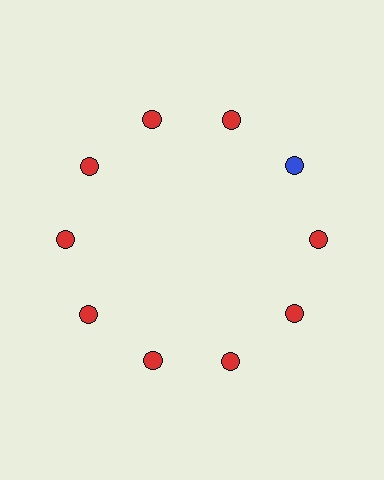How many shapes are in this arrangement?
There are 10 shapes arranged in a ring pattern.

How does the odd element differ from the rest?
It has a different color: blue instead of red.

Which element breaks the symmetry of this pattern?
The blue circle at roughly the 2 o'clock position breaks the symmetry. All other shapes are red circles.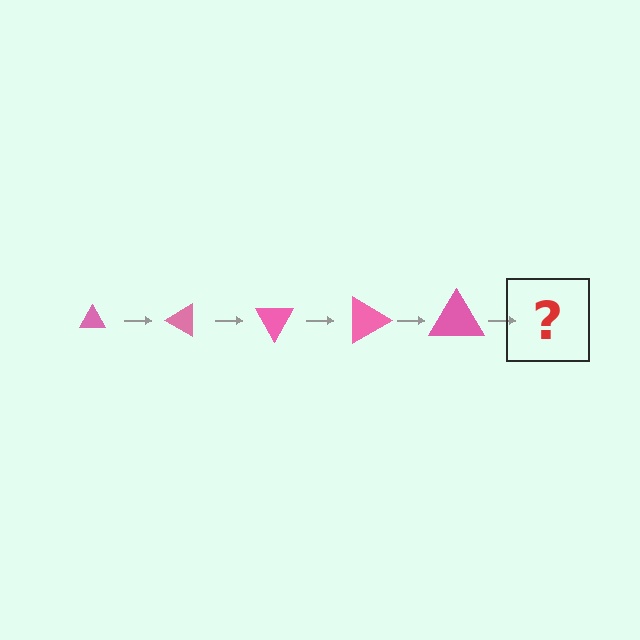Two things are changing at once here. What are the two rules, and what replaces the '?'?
The two rules are that the triangle grows larger each step and it rotates 30 degrees each step. The '?' should be a triangle, larger than the previous one and rotated 150 degrees from the start.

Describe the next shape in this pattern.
It should be a triangle, larger than the previous one and rotated 150 degrees from the start.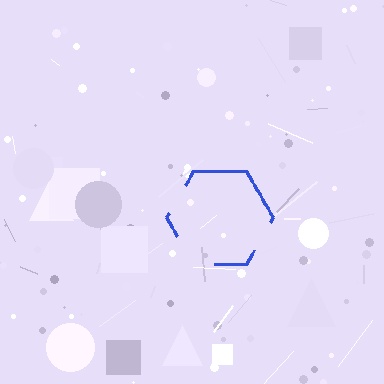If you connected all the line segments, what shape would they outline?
They would outline a hexagon.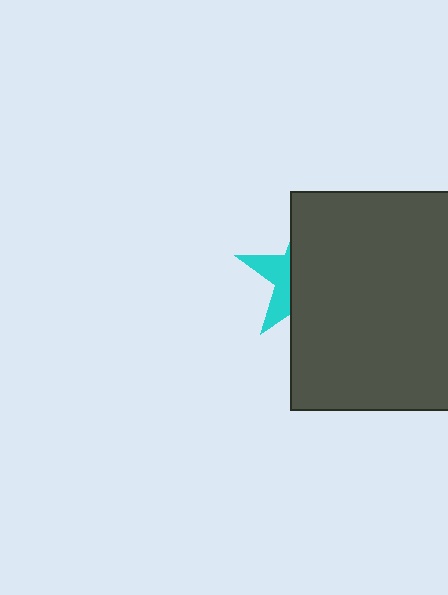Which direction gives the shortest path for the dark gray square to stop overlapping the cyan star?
Moving right gives the shortest separation.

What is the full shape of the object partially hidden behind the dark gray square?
The partially hidden object is a cyan star.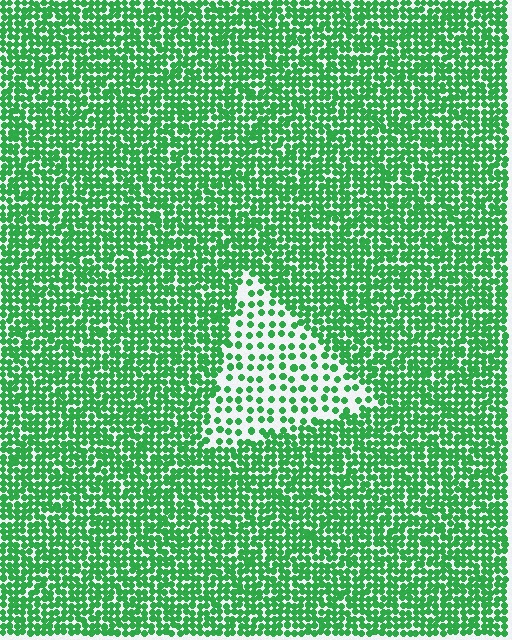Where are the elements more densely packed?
The elements are more densely packed outside the triangle boundary.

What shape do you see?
I see a triangle.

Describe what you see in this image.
The image contains small green elements arranged at two different densities. A triangle-shaped region is visible where the elements are less densely packed than the surrounding area.